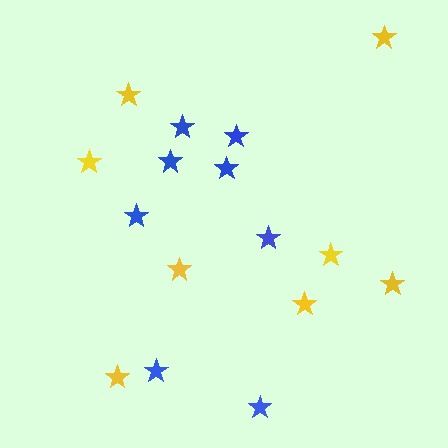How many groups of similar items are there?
There are 2 groups: one group of yellow stars (8) and one group of blue stars (8).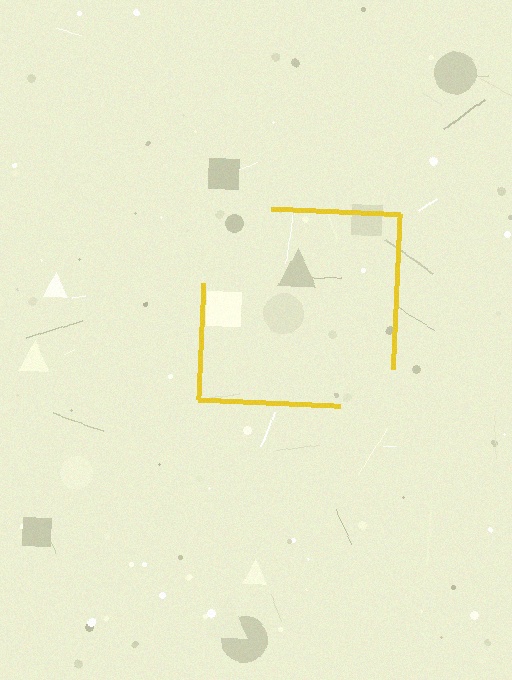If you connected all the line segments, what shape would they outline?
They would outline a square.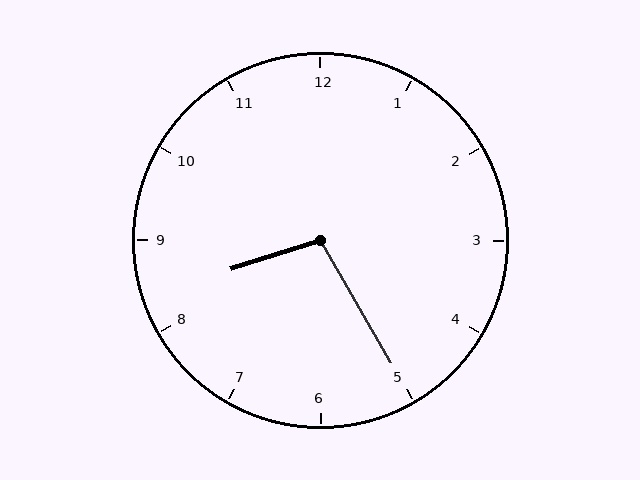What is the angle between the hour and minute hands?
Approximately 102 degrees.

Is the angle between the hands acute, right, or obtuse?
It is obtuse.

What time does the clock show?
8:25.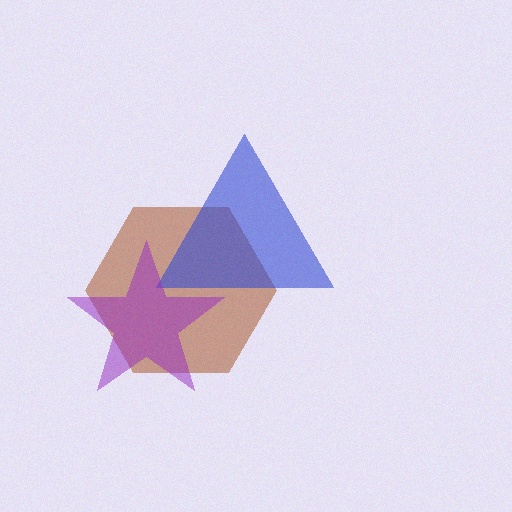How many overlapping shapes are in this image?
There are 3 overlapping shapes in the image.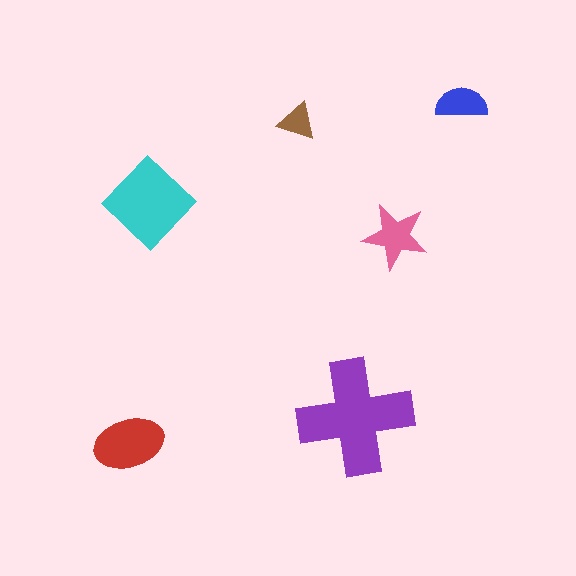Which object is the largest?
The purple cross.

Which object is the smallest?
The brown triangle.